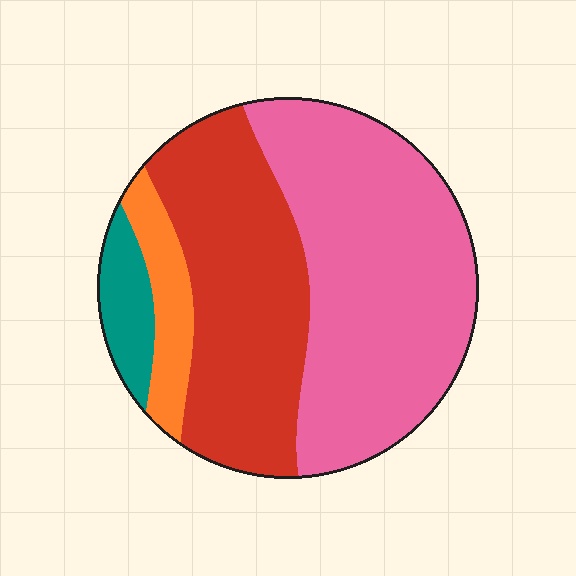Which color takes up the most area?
Pink, at roughly 50%.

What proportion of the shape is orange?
Orange covers roughly 10% of the shape.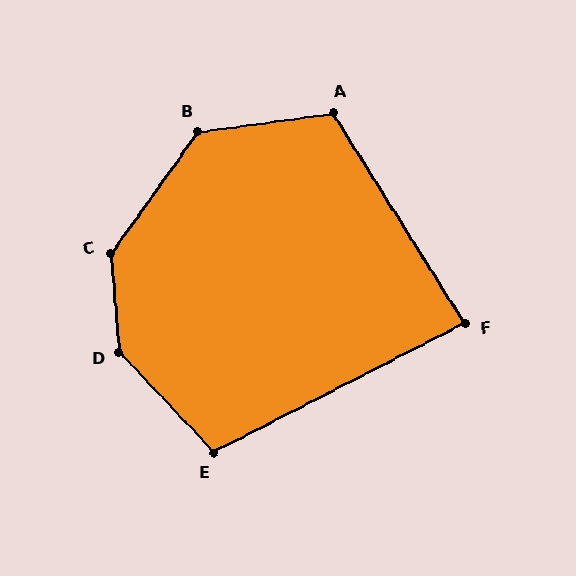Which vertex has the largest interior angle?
D, at approximately 142 degrees.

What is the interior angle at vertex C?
Approximately 140 degrees (obtuse).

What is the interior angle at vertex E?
Approximately 106 degrees (obtuse).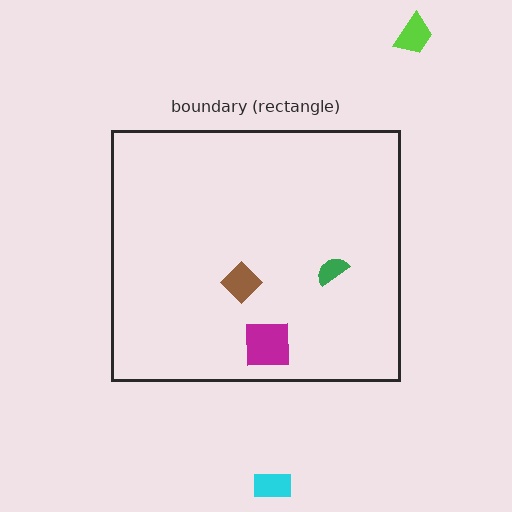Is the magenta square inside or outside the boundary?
Inside.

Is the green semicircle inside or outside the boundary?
Inside.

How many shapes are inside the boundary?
3 inside, 2 outside.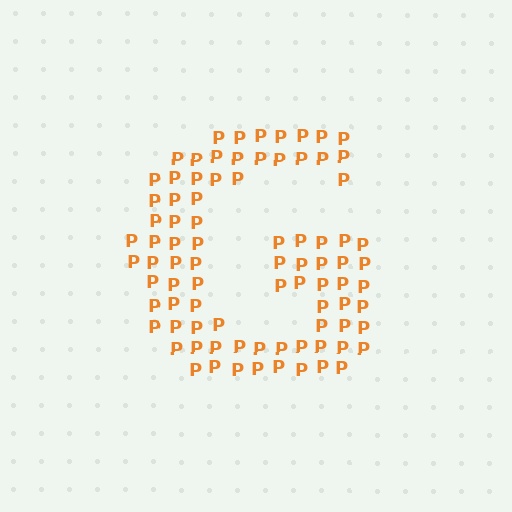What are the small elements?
The small elements are letter P's.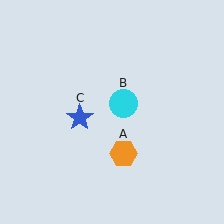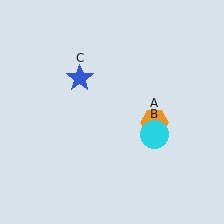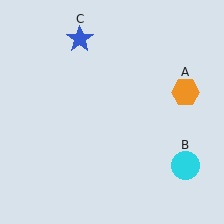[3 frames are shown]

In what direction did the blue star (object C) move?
The blue star (object C) moved up.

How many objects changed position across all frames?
3 objects changed position: orange hexagon (object A), cyan circle (object B), blue star (object C).